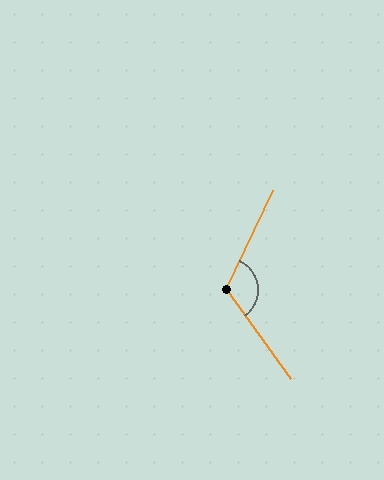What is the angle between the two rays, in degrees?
Approximately 118 degrees.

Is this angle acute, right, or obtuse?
It is obtuse.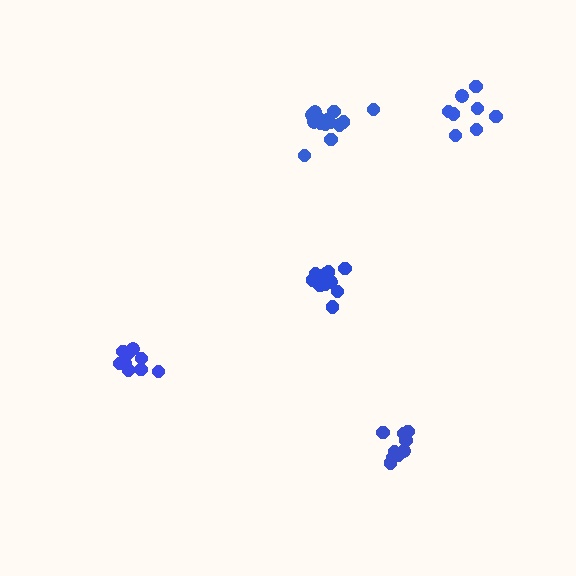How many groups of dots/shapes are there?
There are 5 groups.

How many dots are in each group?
Group 1: 8 dots, Group 2: 11 dots, Group 3: 10 dots, Group 4: 14 dots, Group 5: 9 dots (52 total).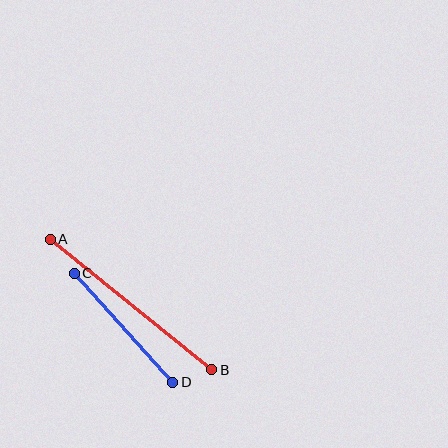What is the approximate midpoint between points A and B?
The midpoint is at approximately (131, 304) pixels.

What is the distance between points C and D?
The distance is approximately 147 pixels.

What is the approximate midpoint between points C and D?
The midpoint is at approximately (123, 328) pixels.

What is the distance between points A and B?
The distance is approximately 208 pixels.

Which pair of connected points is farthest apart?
Points A and B are farthest apart.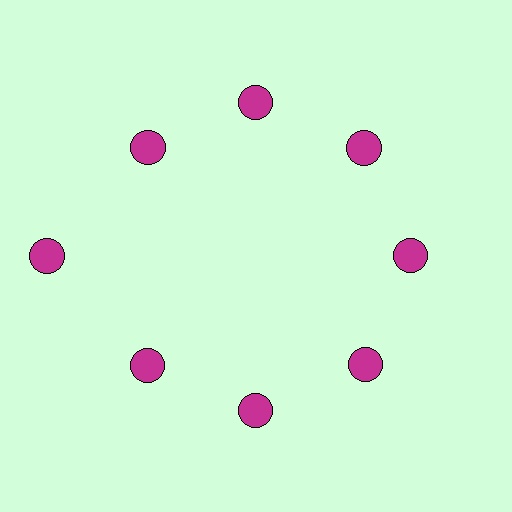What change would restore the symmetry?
The symmetry would be restored by moving it inward, back onto the ring so that all 8 circles sit at equal angles and equal distance from the center.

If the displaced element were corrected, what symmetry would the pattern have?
It would have 8-fold rotational symmetry — the pattern would map onto itself every 45 degrees.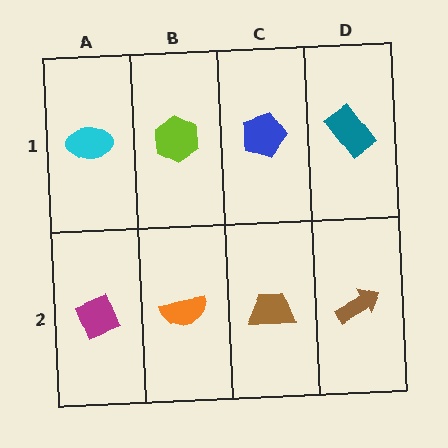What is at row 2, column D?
A brown arrow.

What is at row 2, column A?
A magenta diamond.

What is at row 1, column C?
A blue pentagon.